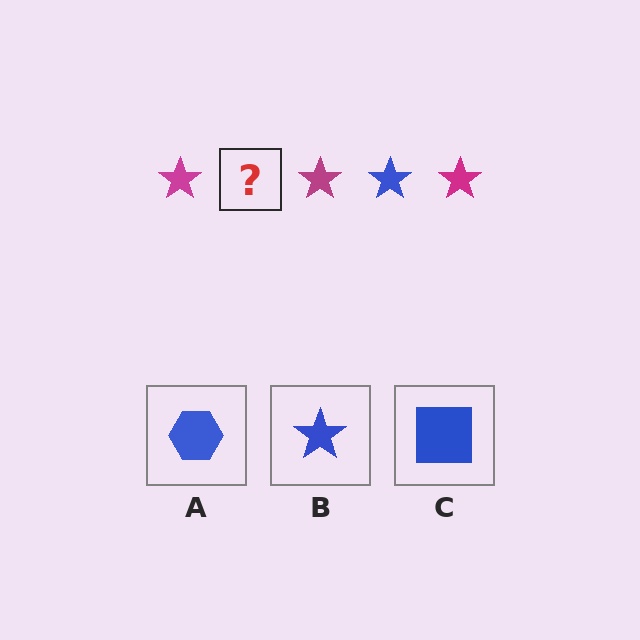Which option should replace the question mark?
Option B.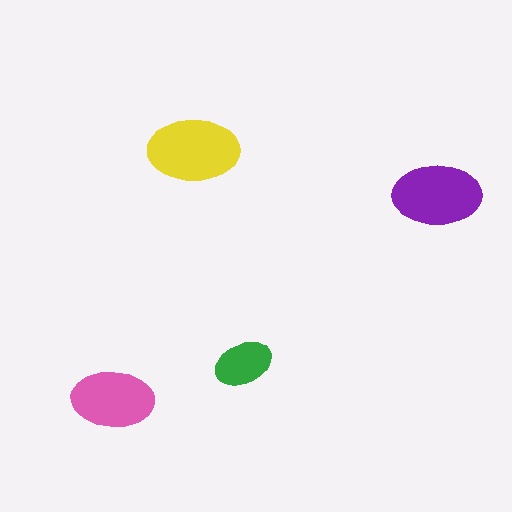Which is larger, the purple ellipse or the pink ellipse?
The purple one.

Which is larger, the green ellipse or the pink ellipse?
The pink one.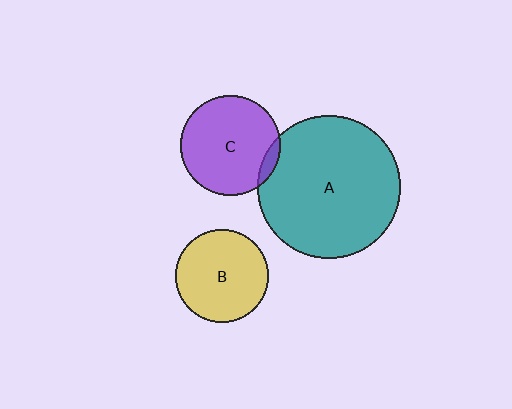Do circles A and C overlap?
Yes.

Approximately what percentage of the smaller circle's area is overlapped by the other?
Approximately 5%.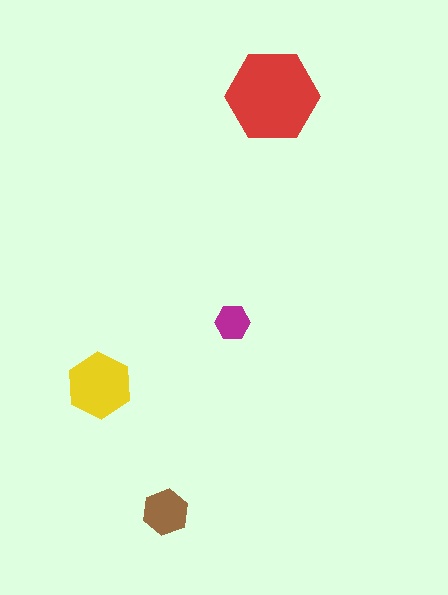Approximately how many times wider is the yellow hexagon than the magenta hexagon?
About 2 times wider.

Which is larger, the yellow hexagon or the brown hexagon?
The yellow one.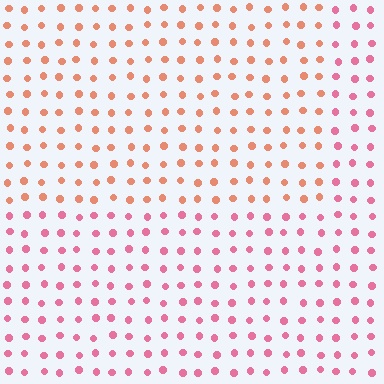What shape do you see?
I see a rectangle.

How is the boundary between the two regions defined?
The boundary is defined purely by a slight shift in hue (about 36 degrees). Spacing, size, and orientation are identical on both sides.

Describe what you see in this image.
The image is filled with small pink elements in a uniform arrangement. A rectangle-shaped region is visible where the elements are tinted to a slightly different hue, forming a subtle color boundary.